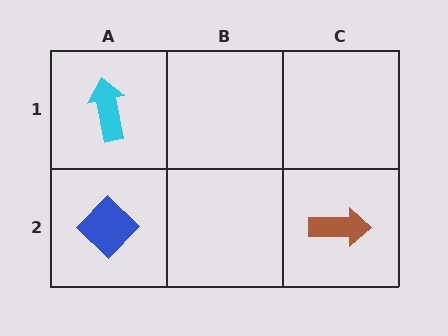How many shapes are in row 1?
1 shape.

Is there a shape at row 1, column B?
No, that cell is empty.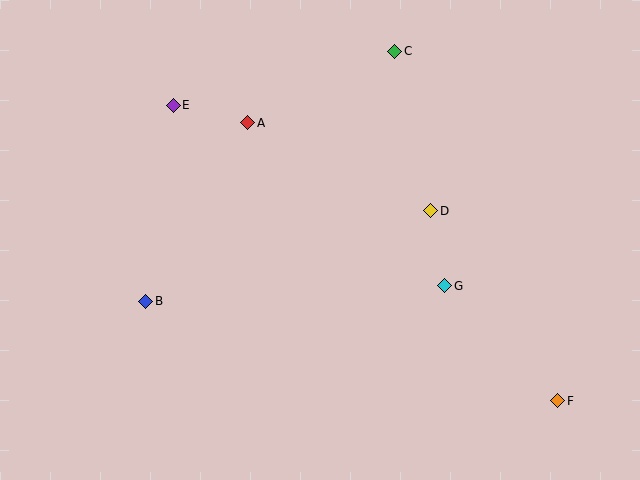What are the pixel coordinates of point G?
Point G is at (445, 286).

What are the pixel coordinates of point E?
Point E is at (173, 105).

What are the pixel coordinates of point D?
Point D is at (431, 211).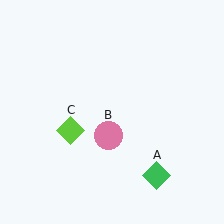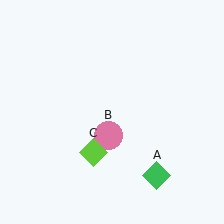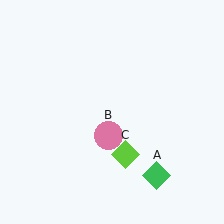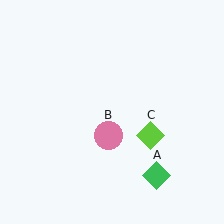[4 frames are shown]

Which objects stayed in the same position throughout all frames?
Green diamond (object A) and pink circle (object B) remained stationary.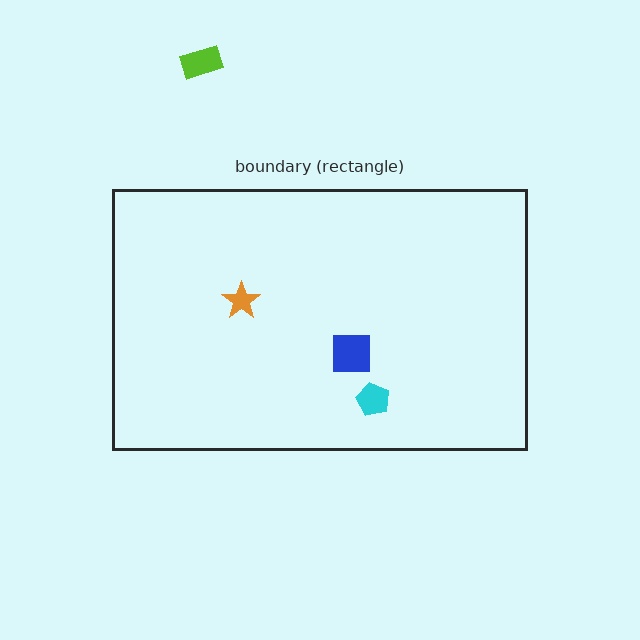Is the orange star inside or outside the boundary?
Inside.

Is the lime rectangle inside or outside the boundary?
Outside.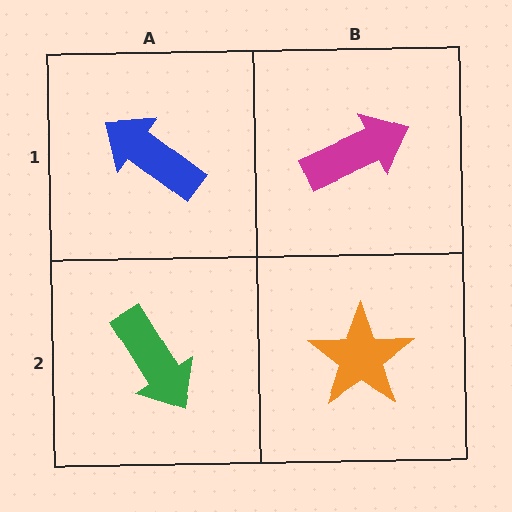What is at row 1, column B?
A magenta arrow.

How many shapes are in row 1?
2 shapes.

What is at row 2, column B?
An orange star.